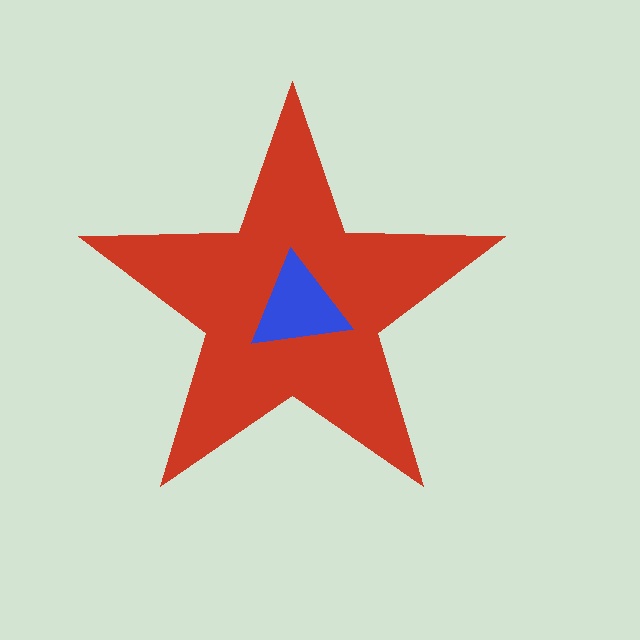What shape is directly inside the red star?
The blue triangle.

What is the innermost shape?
The blue triangle.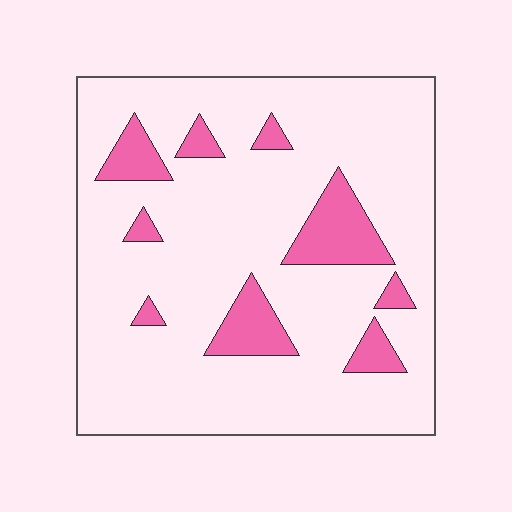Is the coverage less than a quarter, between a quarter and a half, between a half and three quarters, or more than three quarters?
Less than a quarter.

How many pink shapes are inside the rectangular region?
9.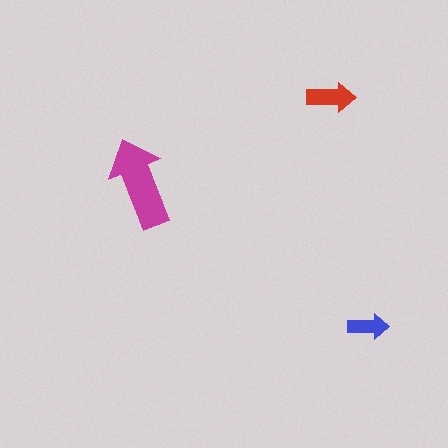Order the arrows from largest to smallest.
the magenta one, the red one, the blue one.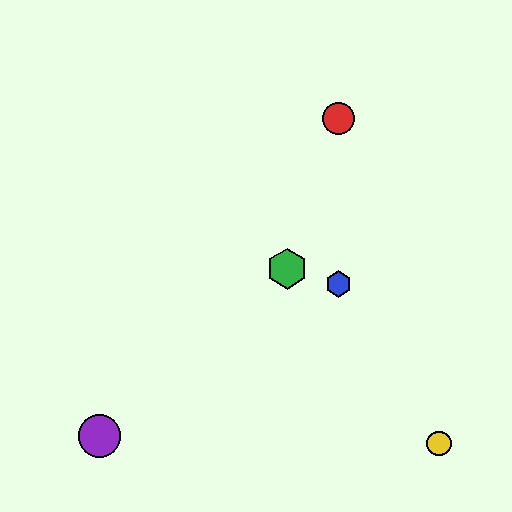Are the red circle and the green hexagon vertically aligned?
No, the red circle is at x≈338 and the green hexagon is at x≈287.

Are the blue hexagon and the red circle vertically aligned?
Yes, both are at x≈338.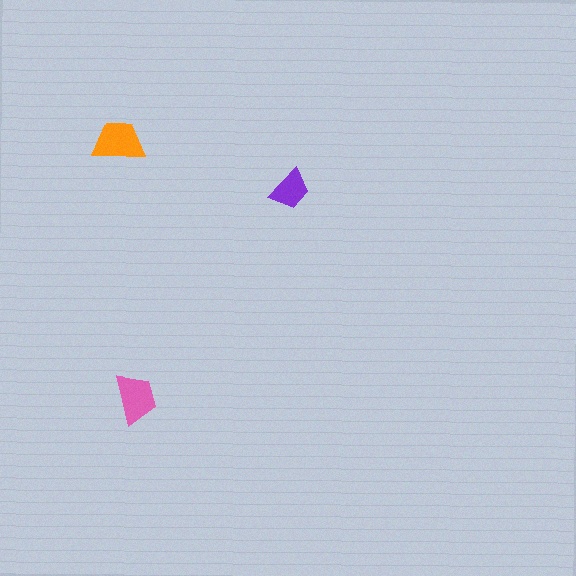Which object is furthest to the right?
The purple trapezoid is rightmost.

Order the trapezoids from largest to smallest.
the orange one, the pink one, the purple one.